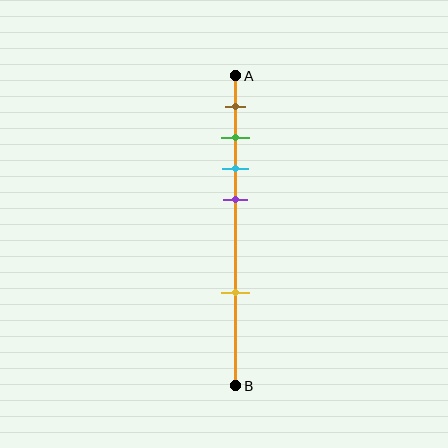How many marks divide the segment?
There are 5 marks dividing the segment.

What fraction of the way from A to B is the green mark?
The green mark is approximately 20% (0.2) of the way from A to B.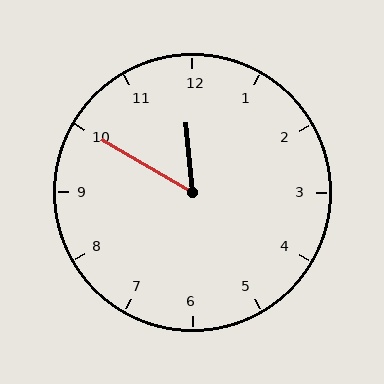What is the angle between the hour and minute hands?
Approximately 55 degrees.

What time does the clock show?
11:50.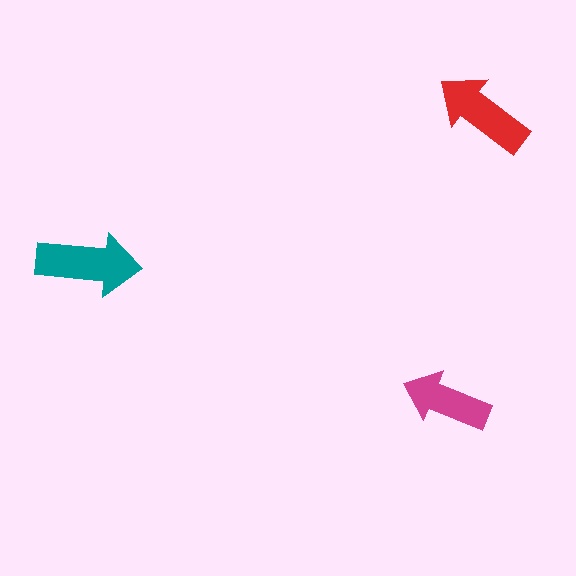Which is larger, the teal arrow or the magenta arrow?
The teal one.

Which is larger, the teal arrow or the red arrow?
The teal one.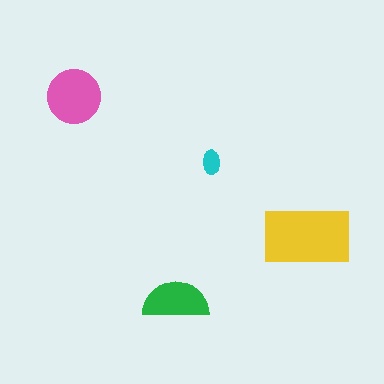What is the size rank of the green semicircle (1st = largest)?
3rd.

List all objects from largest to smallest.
The yellow rectangle, the pink circle, the green semicircle, the cyan ellipse.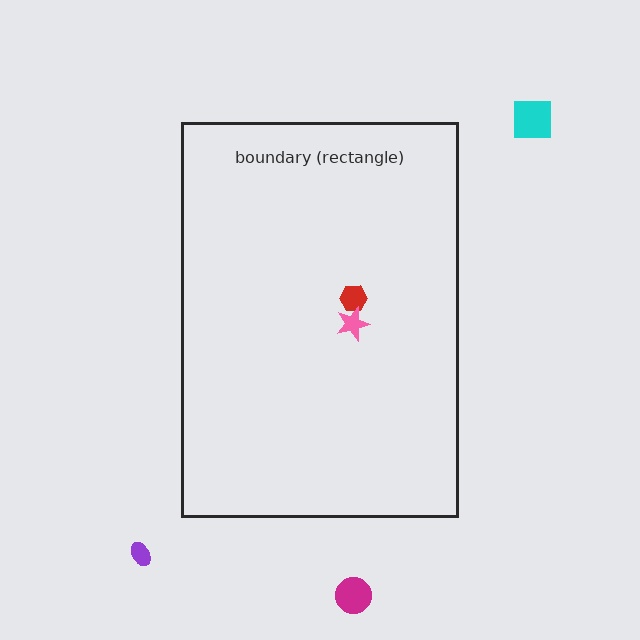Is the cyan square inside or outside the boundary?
Outside.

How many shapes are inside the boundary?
2 inside, 3 outside.